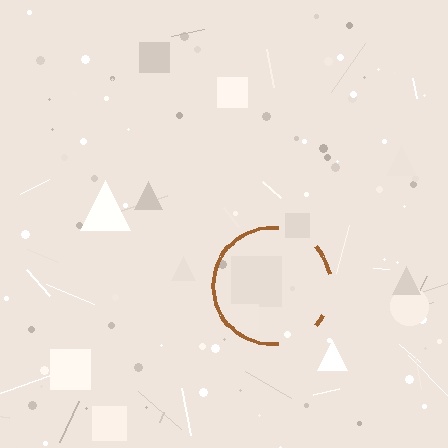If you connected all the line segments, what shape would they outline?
They would outline a circle.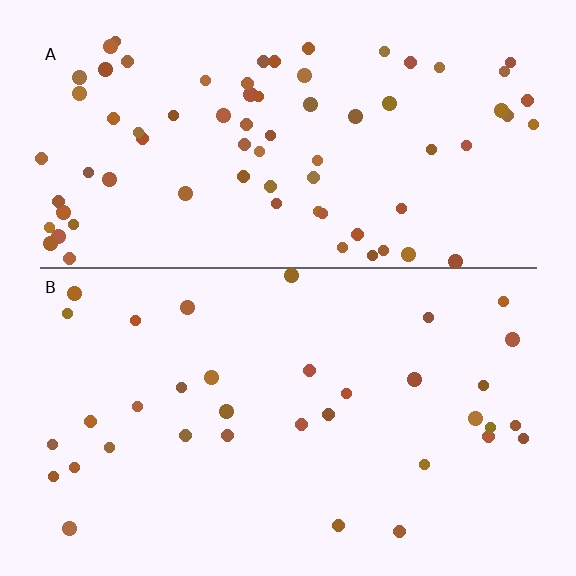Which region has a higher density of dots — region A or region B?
A (the top).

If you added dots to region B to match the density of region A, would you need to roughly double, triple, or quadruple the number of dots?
Approximately double.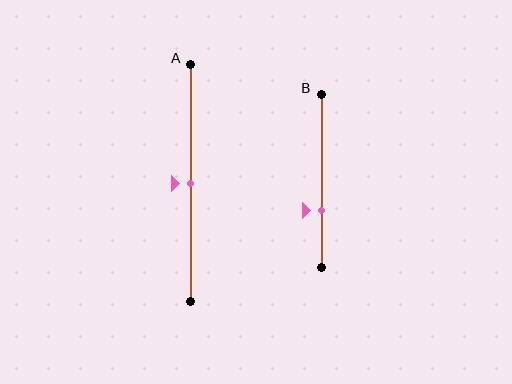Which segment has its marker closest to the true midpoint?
Segment A has its marker closest to the true midpoint.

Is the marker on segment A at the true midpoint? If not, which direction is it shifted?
Yes, the marker on segment A is at the true midpoint.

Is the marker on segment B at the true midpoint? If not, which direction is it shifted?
No, the marker on segment B is shifted downward by about 17% of the segment length.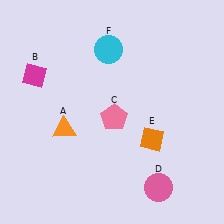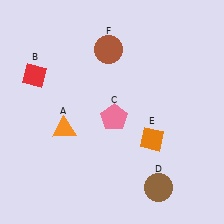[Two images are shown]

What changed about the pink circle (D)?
In Image 1, D is pink. In Image 2, it changed to brown.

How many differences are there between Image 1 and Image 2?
There are 3 differences between the two images.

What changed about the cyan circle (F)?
In Image 1, F is cyan. In Image 2, it changed to brown.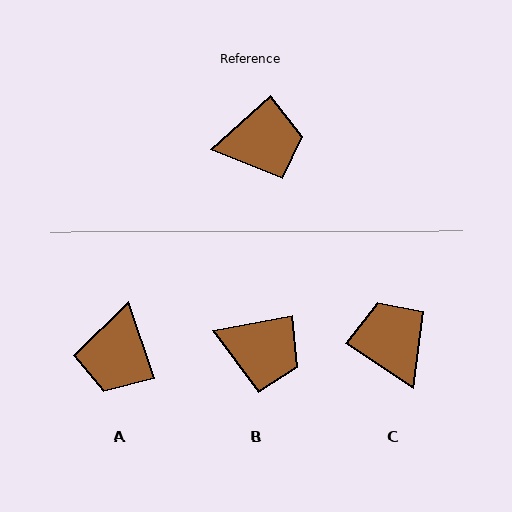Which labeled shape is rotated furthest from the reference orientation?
A, about 114 degrees away.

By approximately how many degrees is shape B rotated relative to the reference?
Approximately 32 degrees clockwise.